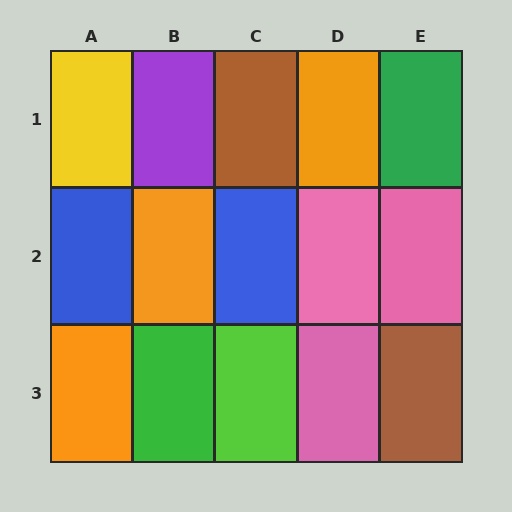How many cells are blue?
2 cells are blue.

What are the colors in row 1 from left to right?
Yellow, purple, brown, orange, green.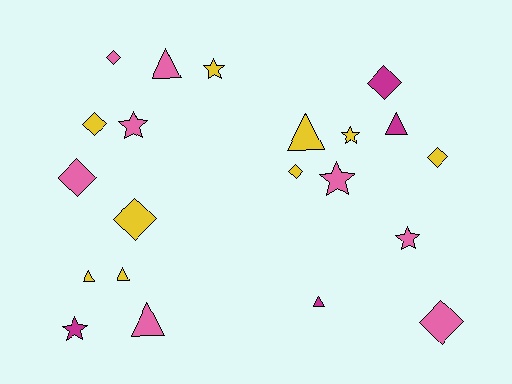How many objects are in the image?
There are 21 objects.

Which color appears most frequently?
Yellow, with 9 objects.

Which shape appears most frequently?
Diamond, with 8 objects.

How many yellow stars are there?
There are 2 yellow stars.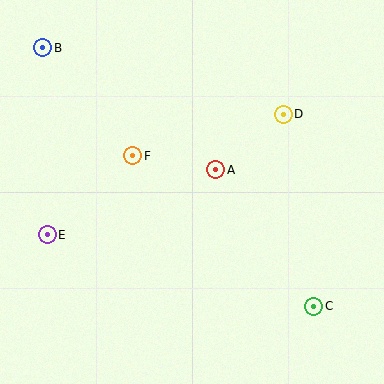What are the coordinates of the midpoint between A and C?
The midpoint between A and C is at (265, 238).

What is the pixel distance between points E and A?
The distance between E and A is 181 pixels.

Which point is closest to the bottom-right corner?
Point C is closest to the bottom-right corner.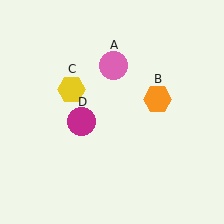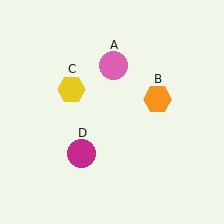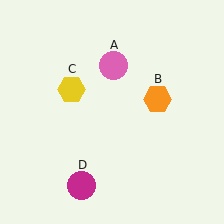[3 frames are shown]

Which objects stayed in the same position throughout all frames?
Pink circle (object A) and orange hexagon (object B) and yellow hexagon (object C) remained stationary.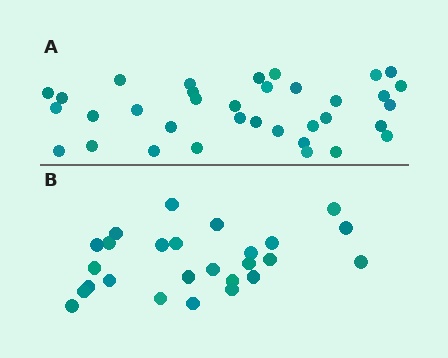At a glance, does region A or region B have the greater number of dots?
Region A (the top region) has more dots.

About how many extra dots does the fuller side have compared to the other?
Region A has roughly 8 or so more dots than region B.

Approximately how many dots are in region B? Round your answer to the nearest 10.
About 30 dots. (The exact count is 26, which rounds to 30.)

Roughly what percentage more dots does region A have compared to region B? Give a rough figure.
About 35% more.